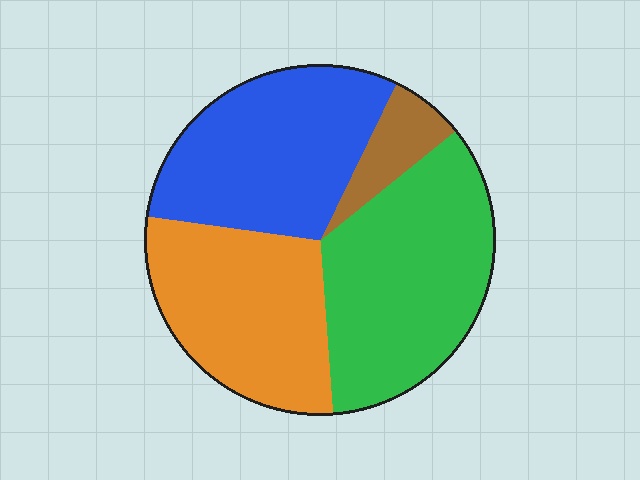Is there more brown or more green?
Green.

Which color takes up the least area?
Brown, at roughly 5%.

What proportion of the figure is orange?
Orange covers roughly 30% of the figure.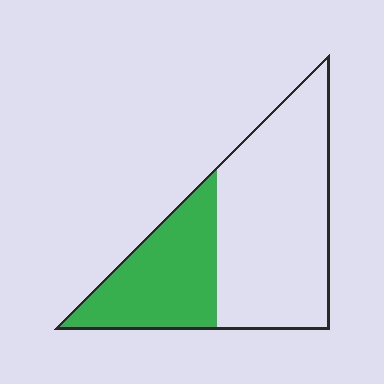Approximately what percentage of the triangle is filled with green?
Approximately 35%.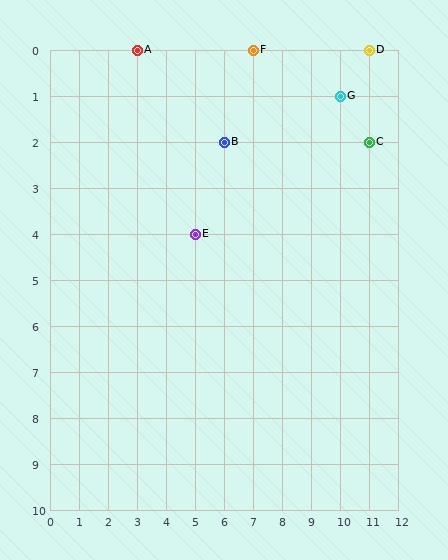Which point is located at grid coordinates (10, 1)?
Point G is at (10, 1).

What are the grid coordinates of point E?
Point E is at grid coordinates (5, 4).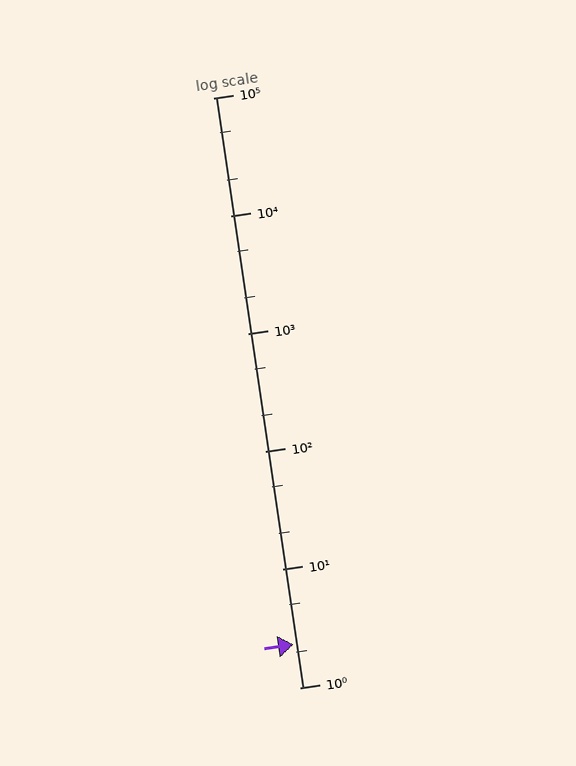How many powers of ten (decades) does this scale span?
The scale spans 5 decades, from 1 to 100000.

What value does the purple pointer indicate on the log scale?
The pointer indicates approximately 2.3.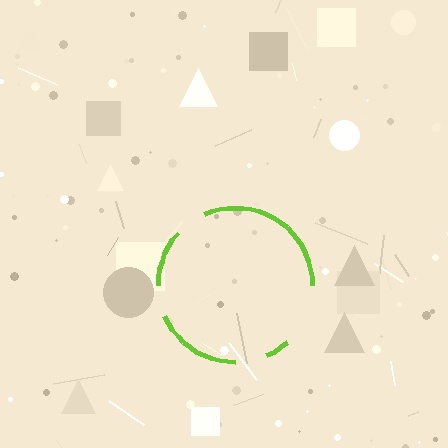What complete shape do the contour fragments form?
The contour fragments form a circle.